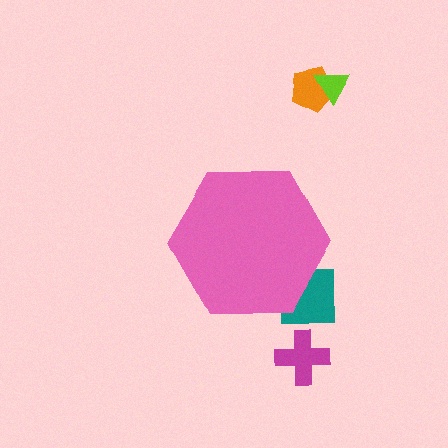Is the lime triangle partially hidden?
No, the lime triangle is fully visible.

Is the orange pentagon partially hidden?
No, the orange pentagon is fully visible.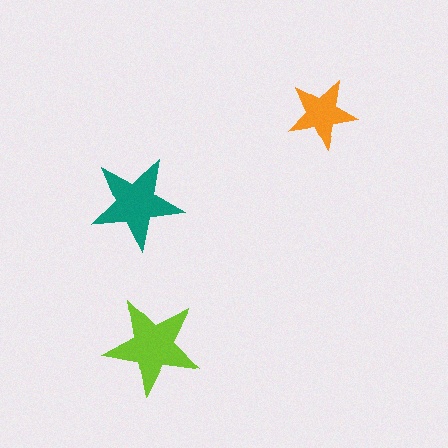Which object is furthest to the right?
The orange star is rightmost.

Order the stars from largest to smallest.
the lime one, the teal one, the orange one.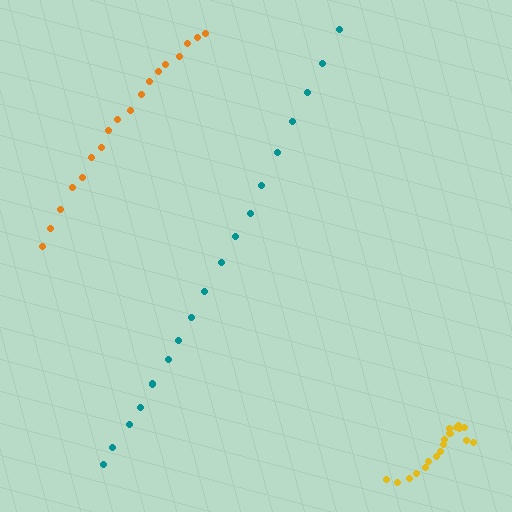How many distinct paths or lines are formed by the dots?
There are 3 distinct paths.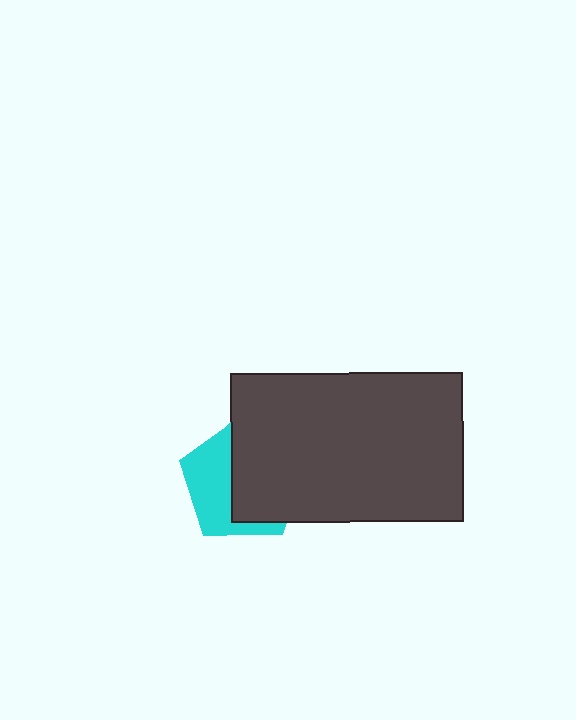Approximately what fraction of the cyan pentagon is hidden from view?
Roughly 58% of the cyan pentagon is hidden behind the dark gray rectangle.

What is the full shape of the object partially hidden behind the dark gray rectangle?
The partially hidden object is a cyan pentagon.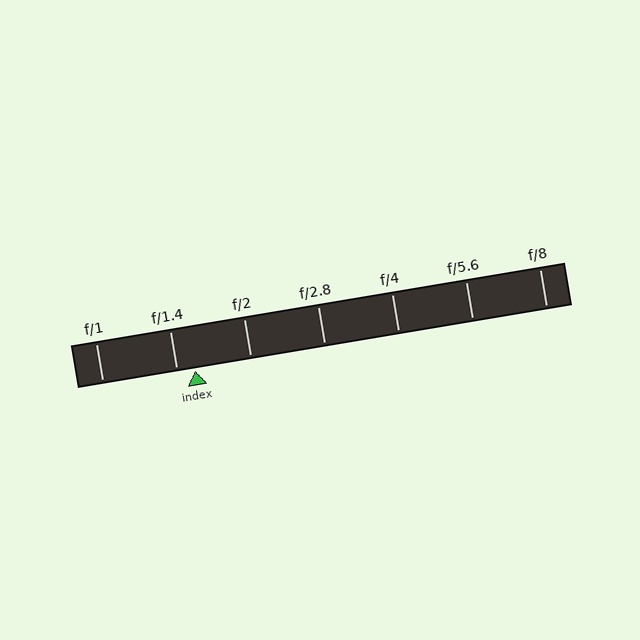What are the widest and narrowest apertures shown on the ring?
The widest aperture shown is f/1 and the narrowest is f/8.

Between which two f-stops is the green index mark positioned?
The index mark is between f/1.4 and f/2.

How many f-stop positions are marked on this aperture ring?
There are 7 f-stop positions marked.